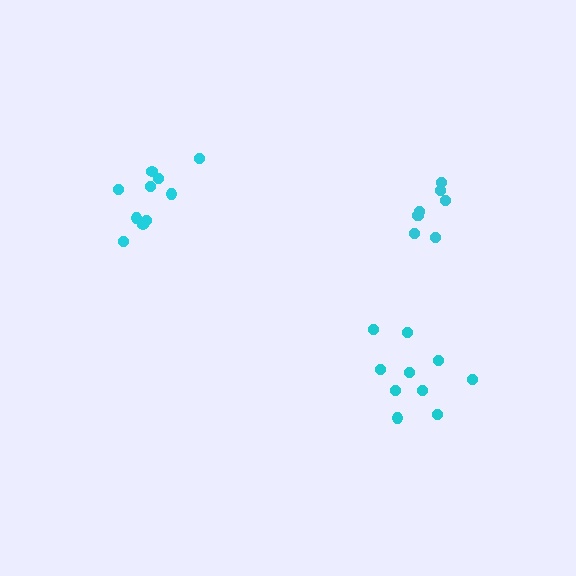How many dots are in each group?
Group 1: 10 dots, Group 2: 8 dots, Group 3: 10 dots (28 total).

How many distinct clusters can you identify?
There are 3 distinct clusters.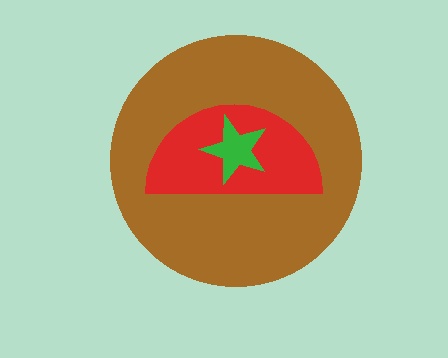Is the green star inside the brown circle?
Yes.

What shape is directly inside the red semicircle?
The green star.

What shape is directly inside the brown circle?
The red semicircle.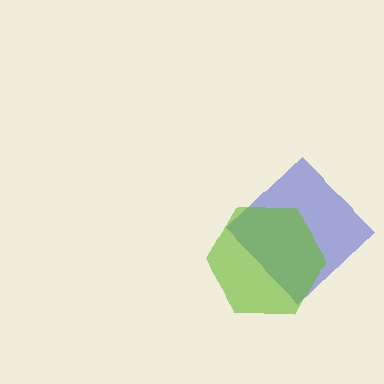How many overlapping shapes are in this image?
There are 2 overlapping shapes in the image.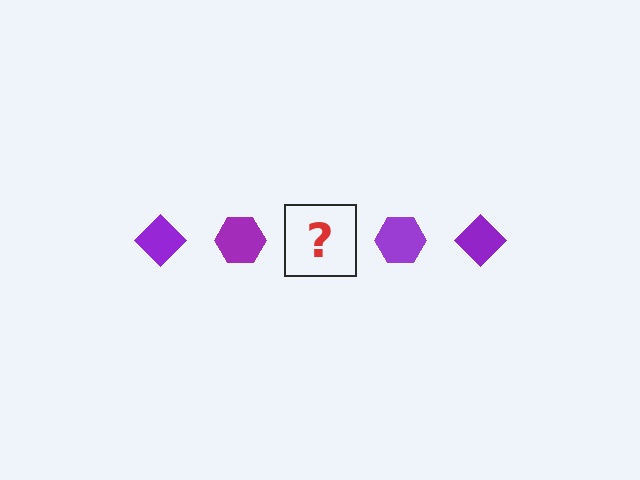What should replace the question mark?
The question mark should be replaced with a purple diamond.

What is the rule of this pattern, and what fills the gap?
The rule is that the pattern cycles through diamond, hexagon shapes in purple. The gap should be filled with a purple diamond.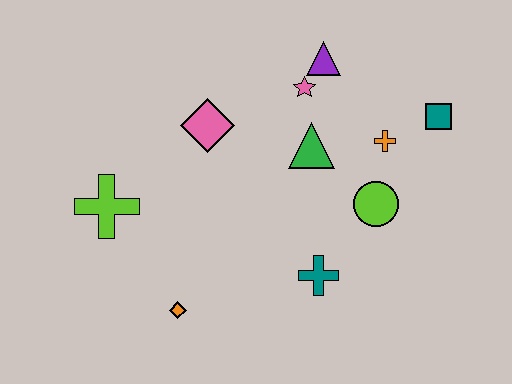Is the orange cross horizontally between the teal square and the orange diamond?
Yes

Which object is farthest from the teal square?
The lime cross is farthest from the teal square.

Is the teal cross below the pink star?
Yes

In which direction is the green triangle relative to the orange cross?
The green triangle is to the left of the orange cross.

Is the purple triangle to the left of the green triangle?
No